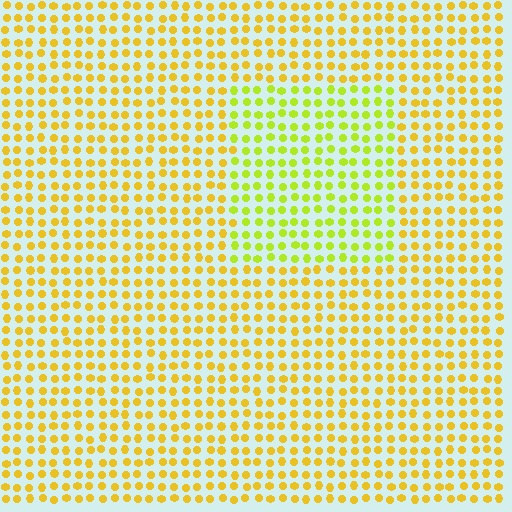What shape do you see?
I see a rectangle.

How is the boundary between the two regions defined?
The boundary is defined purely by a slight shift in hue (about 31 degrees). Spacing, size, and orientation are identical on both sides.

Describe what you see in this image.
The image is filled with small yellow elements in a uniform arrangement. A rectangle-shaped region is visible where the elements are tinted to a slightly different hue, forming a subtle color boundary.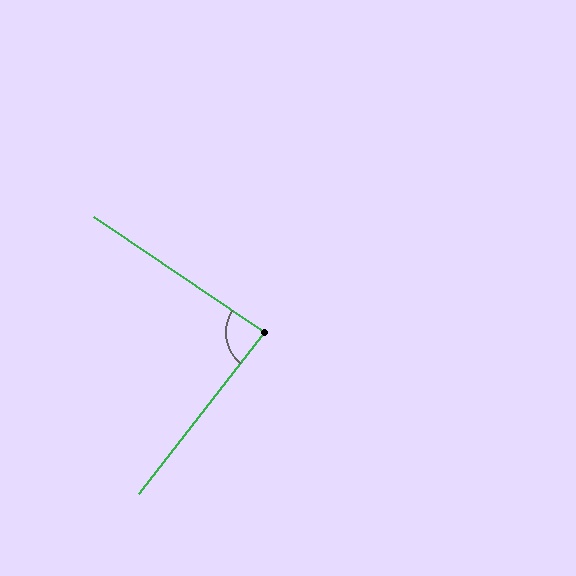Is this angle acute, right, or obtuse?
It is approximately a right angle.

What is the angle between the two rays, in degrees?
Approximately 86 degrees.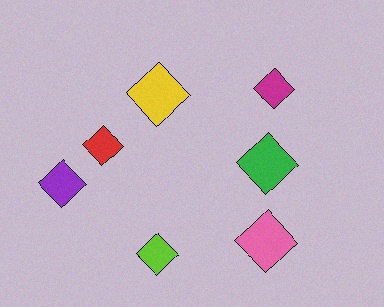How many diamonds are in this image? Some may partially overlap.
There are 7 diamonds.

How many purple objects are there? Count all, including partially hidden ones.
There is 1 purple object.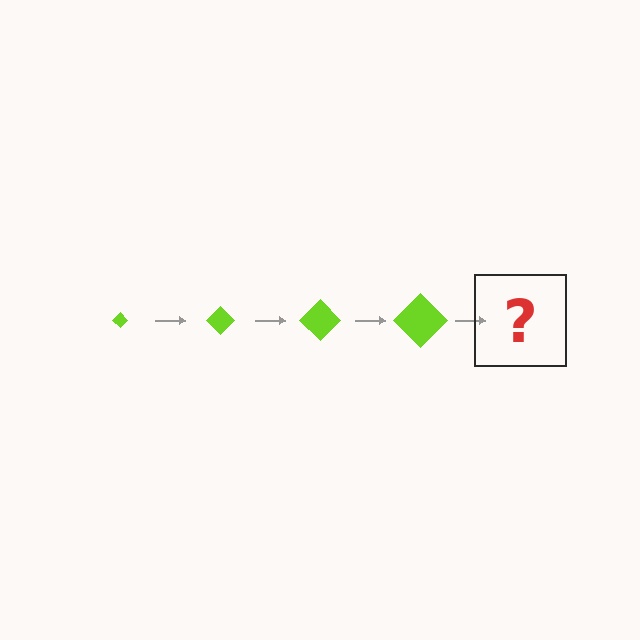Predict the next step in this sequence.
The next step is a lime diamond, larger than the previous one.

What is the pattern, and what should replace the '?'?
The pattern is that the diamond gets progressively larger each step. The '?' should be a lime diamond, larger than the previous one.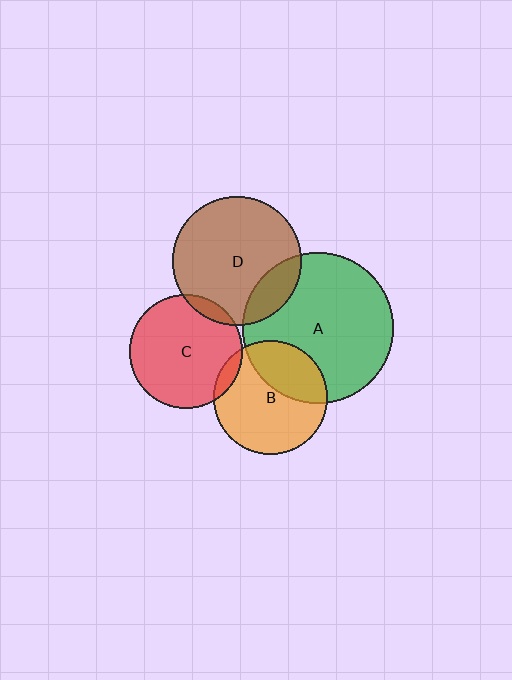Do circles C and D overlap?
Yes.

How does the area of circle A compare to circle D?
Approximately 1.4 times.